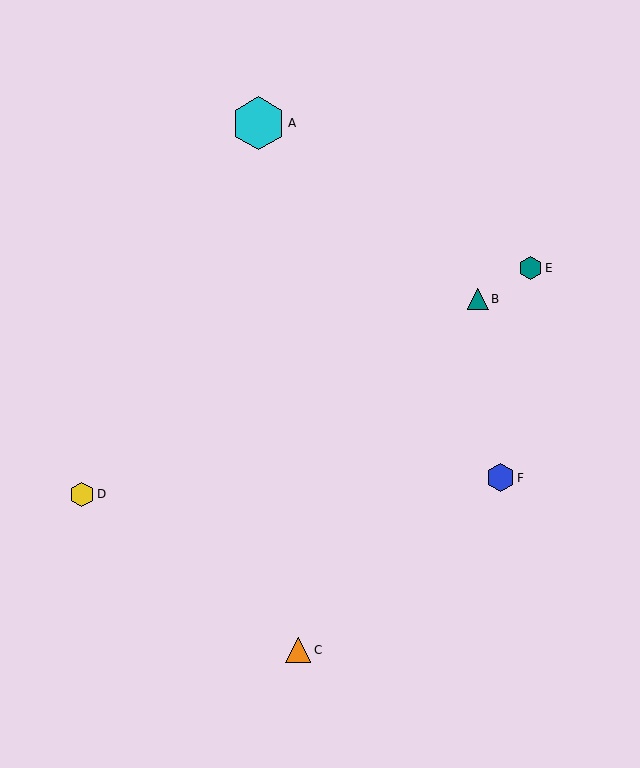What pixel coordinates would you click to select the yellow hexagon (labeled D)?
Click at (82, 494) to select the yellow hexagon D.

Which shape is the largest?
The cyan hexagon (labeled A) is the largest.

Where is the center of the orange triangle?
The center of the orange triangle is at (298, 650).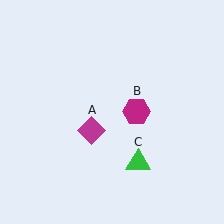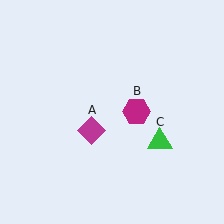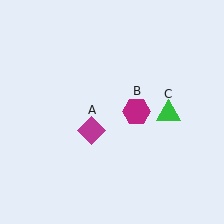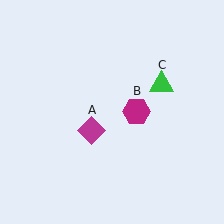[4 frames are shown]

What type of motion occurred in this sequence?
The green triangle (object C) rotated counterclockwise around the center of the scene.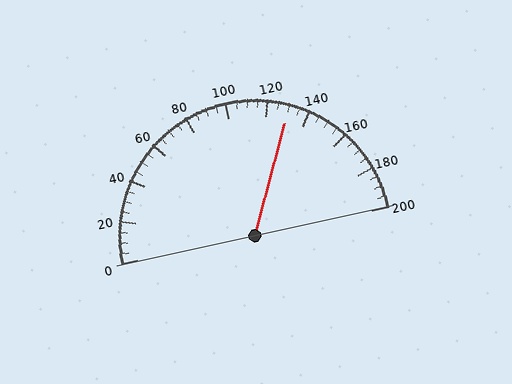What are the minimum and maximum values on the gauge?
The gauge ranges from 0 to 200.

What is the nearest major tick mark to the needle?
The nearest major tick mark is 120.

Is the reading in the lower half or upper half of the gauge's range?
The reading is in the upper half of the range (0 to 200).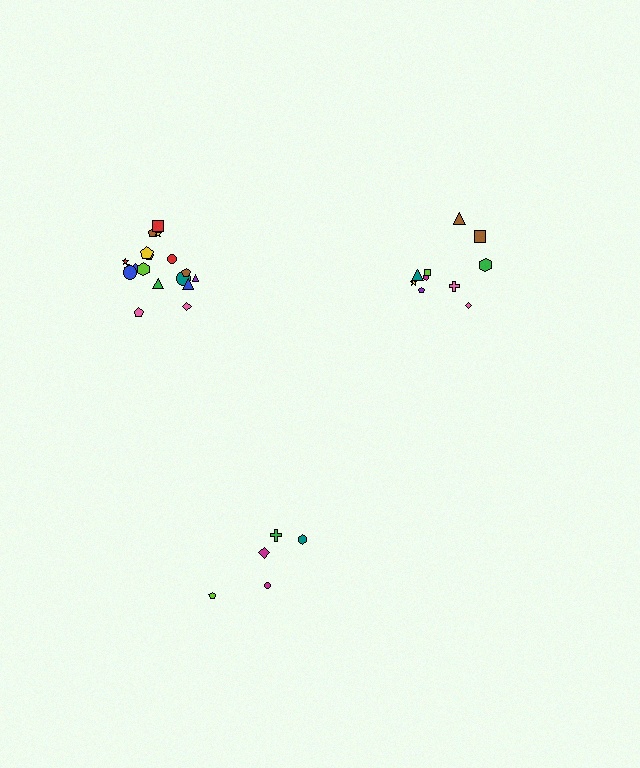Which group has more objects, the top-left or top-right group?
The top-left group.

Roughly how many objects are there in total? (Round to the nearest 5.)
Roughly 35 objects in total.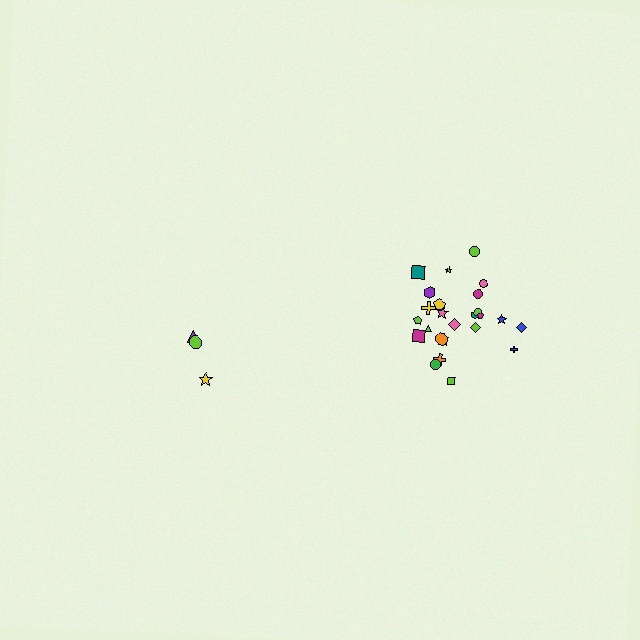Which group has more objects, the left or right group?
The right group.